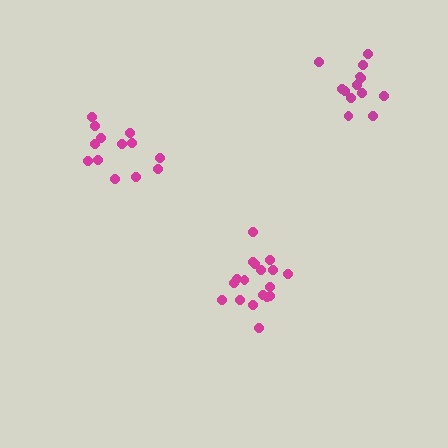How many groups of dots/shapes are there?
There are 3 groups.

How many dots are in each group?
Group 1: 13 dots, Group 2: 18 dots, Group 3: 13 dots (44 total).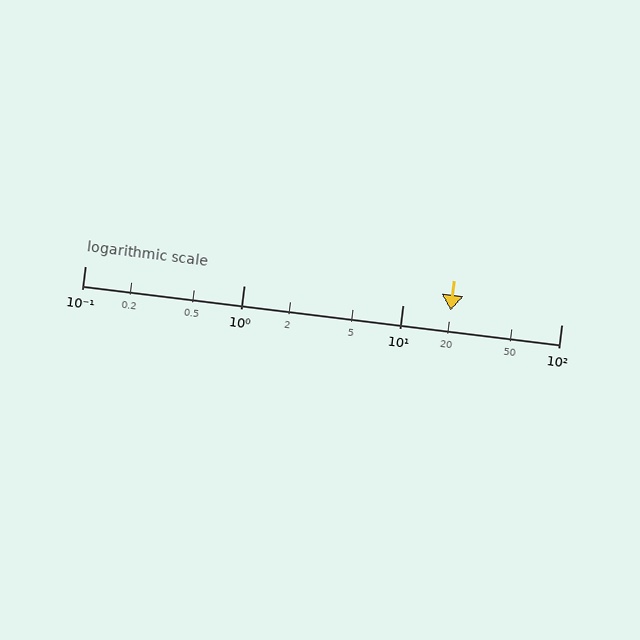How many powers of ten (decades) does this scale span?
The scale spans 3 decades, from 0.1 to 100.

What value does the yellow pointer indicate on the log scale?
The pointer indicates approximately 20.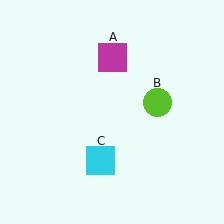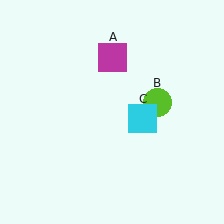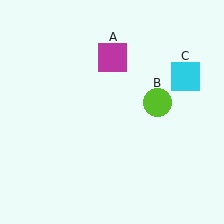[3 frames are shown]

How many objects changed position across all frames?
1 object changed position: cyan square (object C).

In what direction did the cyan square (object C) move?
The cyan square (object C) moved up and to the right.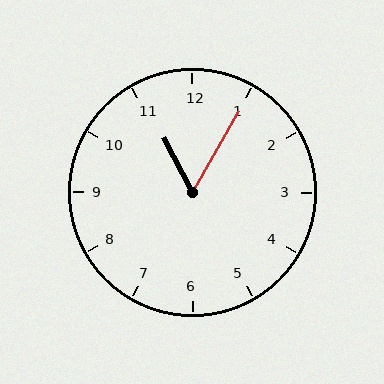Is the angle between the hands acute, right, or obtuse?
It is acute.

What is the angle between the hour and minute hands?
Approximately 58 degrees.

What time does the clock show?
11:05.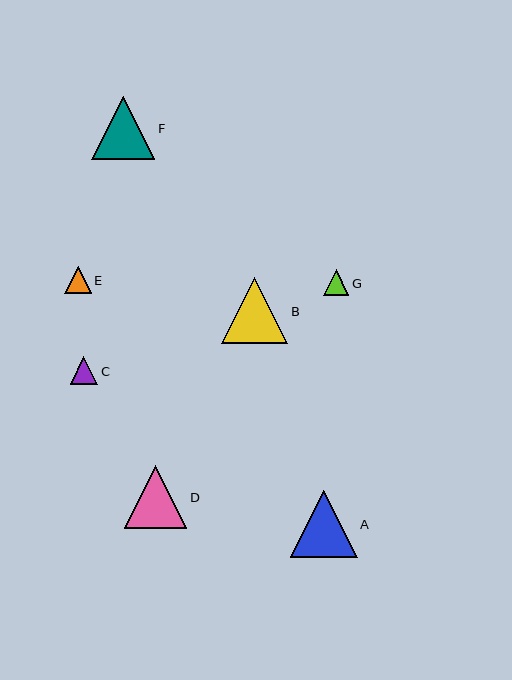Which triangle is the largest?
Triangle A is the largest with a size of approximately 67 pixels.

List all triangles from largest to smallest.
From largest to smallest: A, B, F, D, C, E, G.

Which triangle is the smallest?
Triangle G is the smallest with a size of approximately 26 pixels.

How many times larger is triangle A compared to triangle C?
Triangle A is approximately 2.4 times the size of triangle C.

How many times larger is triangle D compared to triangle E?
Triangle D is approximately 2.3 times the size of triangle E.